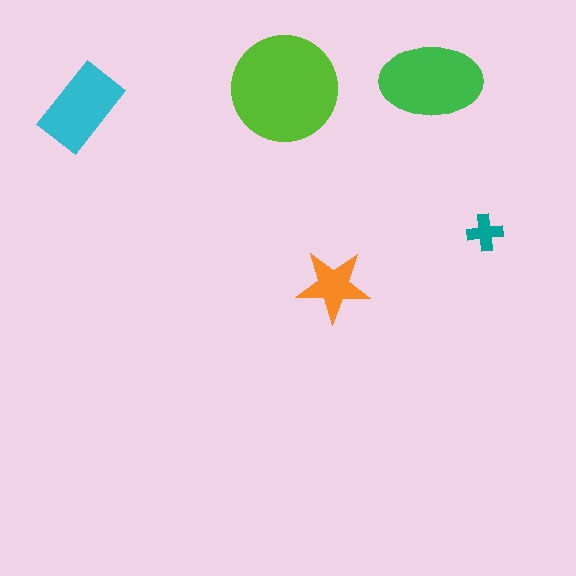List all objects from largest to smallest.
The lime circle, the green ellipse, the cyan rectangle, the orange star, the teal cross.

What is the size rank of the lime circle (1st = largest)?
1st.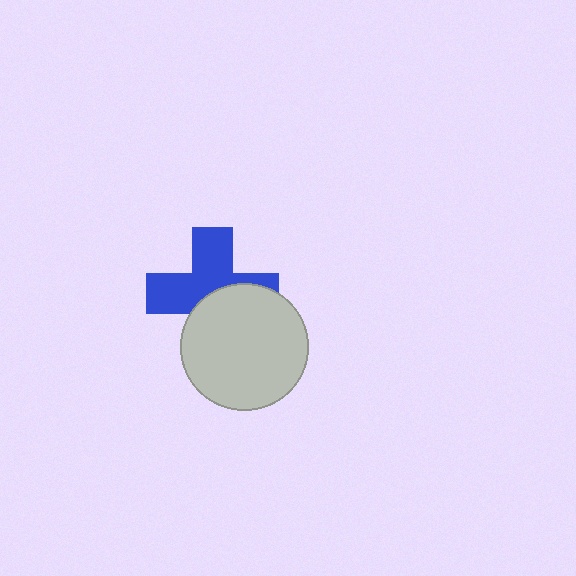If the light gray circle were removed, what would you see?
You would see the complete blue cross.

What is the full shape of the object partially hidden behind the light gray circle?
The partially hidden object is a blue cross.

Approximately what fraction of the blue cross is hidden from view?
Roughly 45% of the blue cross is hidden behind the light gray circle.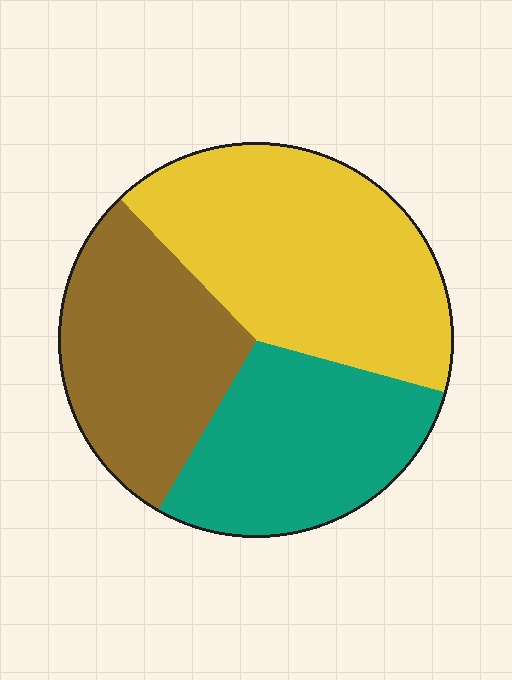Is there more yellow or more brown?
Yellow.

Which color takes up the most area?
Yellow, at roughly 40%.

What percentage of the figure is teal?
Teal covers around 30% of the figure.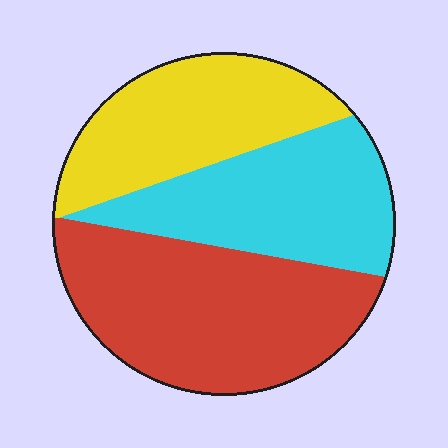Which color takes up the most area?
Red, at roughly 40%.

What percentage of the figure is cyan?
Cyan takes up between a quarter and a half of the figure.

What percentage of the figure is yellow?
Yellow covers roughly 30% of the figure.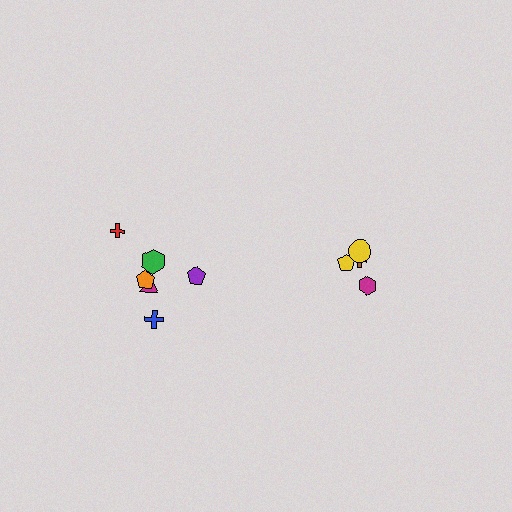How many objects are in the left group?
There are 6 objects.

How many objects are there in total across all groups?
There are 10 objects.